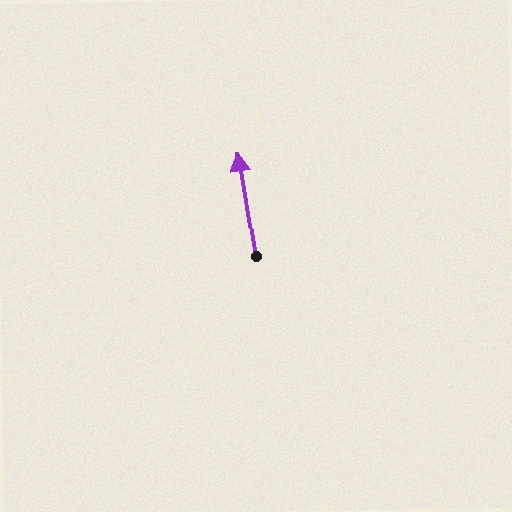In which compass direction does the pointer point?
North.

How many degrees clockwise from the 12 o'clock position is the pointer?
Approximately 351 degrees.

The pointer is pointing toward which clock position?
Roughly 12 o'clock.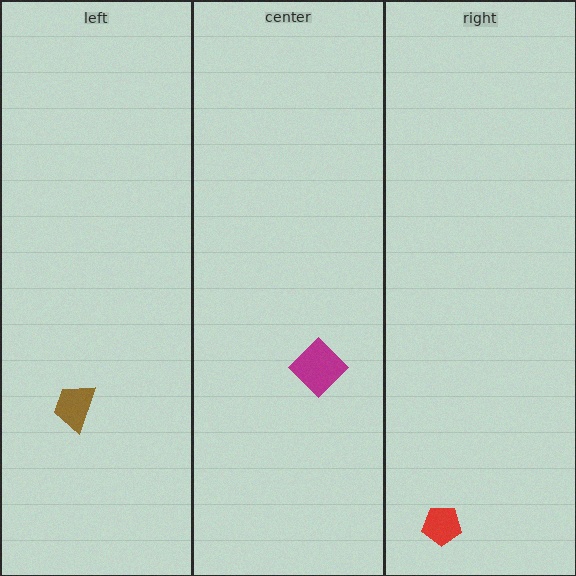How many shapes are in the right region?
1.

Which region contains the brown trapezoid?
The left region.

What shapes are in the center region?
The magenta diamond.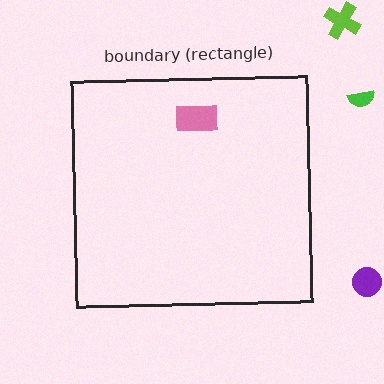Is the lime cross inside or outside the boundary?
Outside.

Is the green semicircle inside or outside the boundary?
Outside.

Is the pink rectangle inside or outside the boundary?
Inside.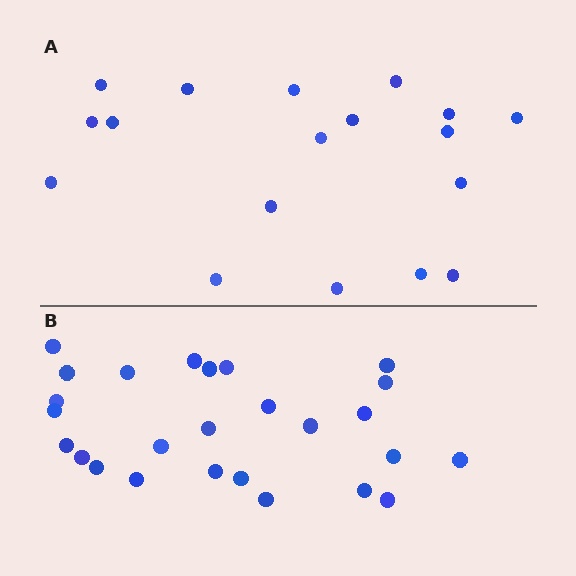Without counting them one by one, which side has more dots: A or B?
Region B (the bottom region) has more dots.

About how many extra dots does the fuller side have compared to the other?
Region B has roughly 8 or so more dots than region A.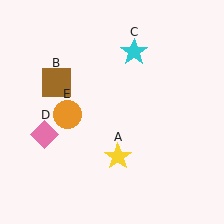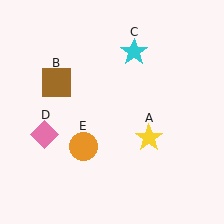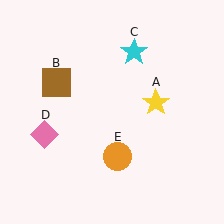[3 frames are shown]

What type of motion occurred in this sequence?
The yellow star (object A), orange circle (object E) rotated counterclockwise around the center of the scene.